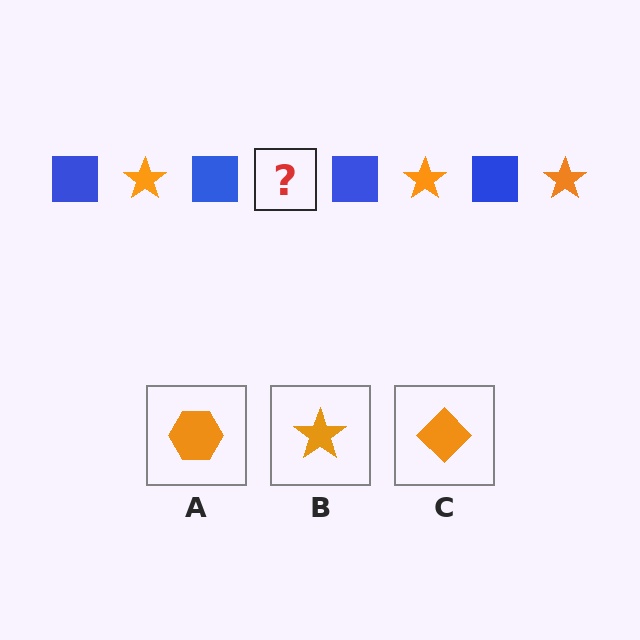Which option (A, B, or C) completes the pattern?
B.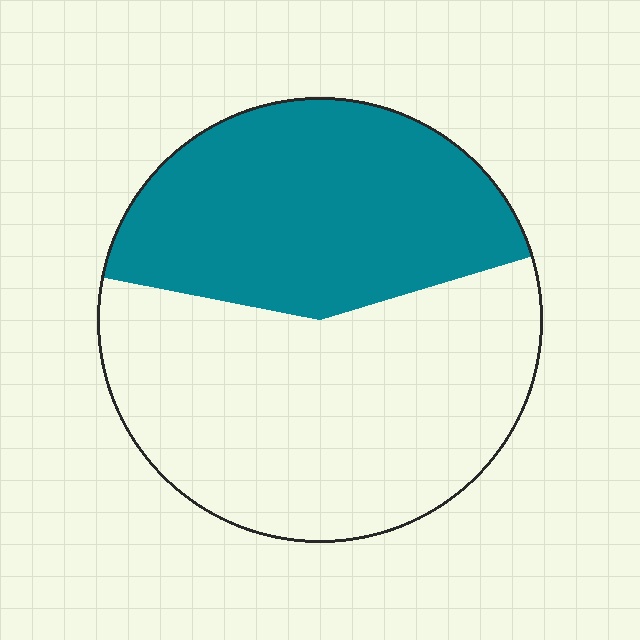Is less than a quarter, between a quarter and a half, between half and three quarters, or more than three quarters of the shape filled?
Between a quarter and a half.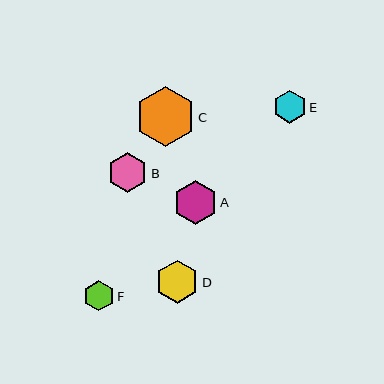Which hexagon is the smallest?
Hexagon F is the smallest with a size of approximately 30 pixels.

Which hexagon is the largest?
Hexagon C is the largest with a size of approximately 60 pixels.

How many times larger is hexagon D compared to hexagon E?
Hexagon D is approximately 1.3 times the size of hexagon E.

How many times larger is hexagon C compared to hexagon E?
Hexagon C is approximately 1.8 times the size of hexagon E.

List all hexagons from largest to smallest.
From largest to smallest: C, A, D, B, E, F.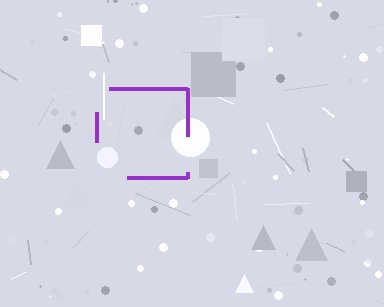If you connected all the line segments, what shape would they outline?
They would outline a square.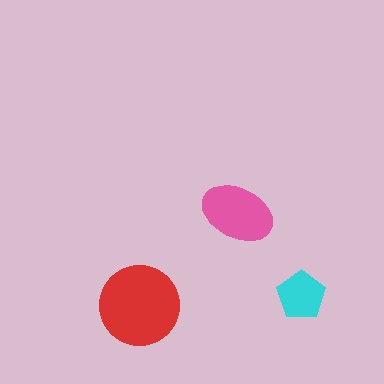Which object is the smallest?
The cyan pentagon.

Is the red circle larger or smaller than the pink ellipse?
Larger.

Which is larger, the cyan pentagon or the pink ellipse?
The pink ellipse.